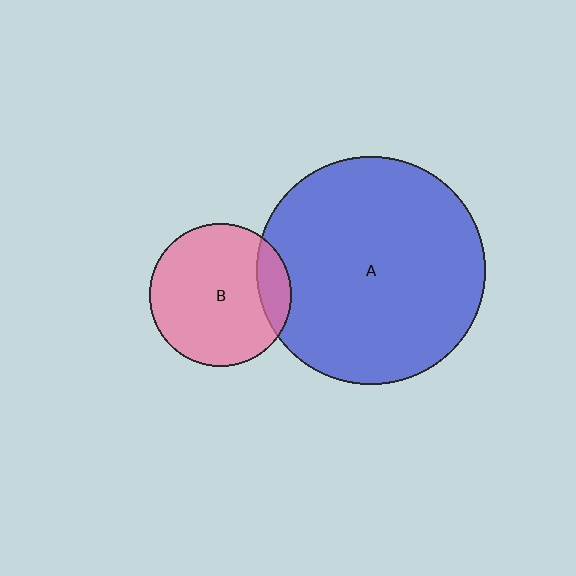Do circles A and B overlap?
Yes.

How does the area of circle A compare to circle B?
Approximately 2.6 times.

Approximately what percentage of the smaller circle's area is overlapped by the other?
Approximately 15%.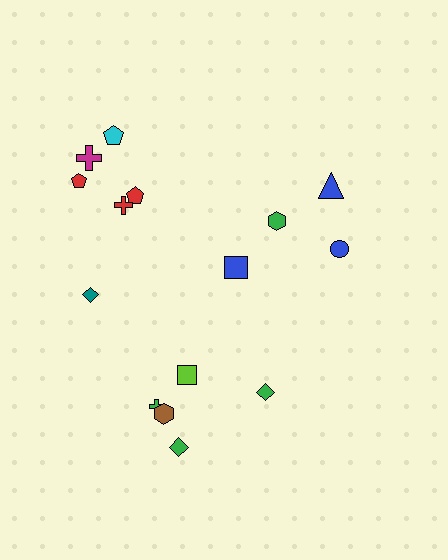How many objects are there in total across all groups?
There are 15 objects.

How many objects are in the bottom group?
There are 5 objects.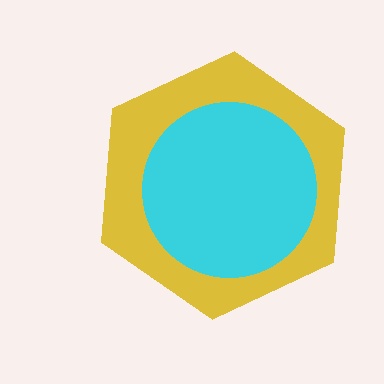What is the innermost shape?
The cyan circle.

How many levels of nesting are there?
2.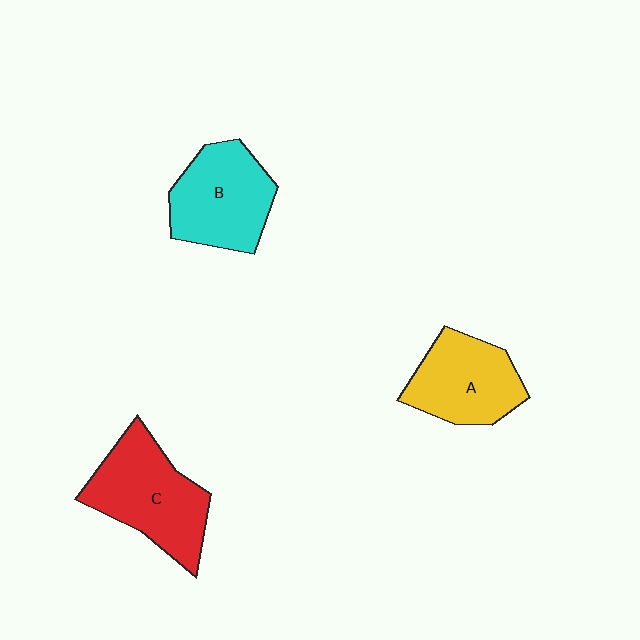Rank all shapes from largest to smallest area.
From largest to smallest: C (red), B (cyan), A (yellow).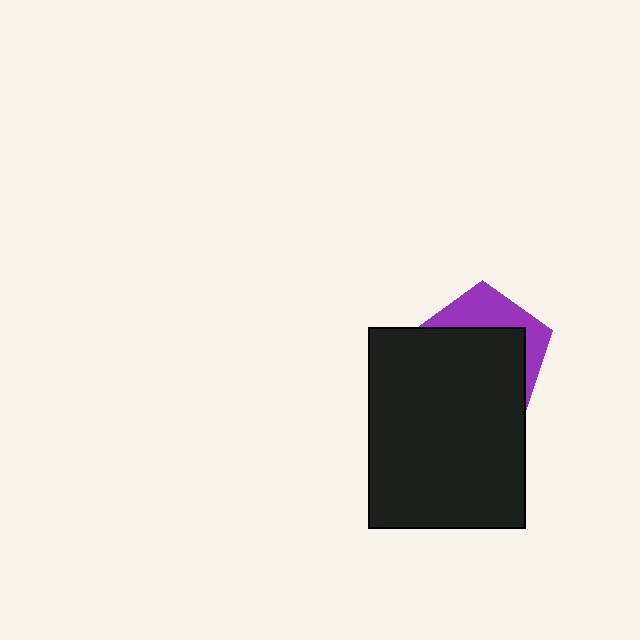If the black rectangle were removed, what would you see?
You would see the complete purple pentagon.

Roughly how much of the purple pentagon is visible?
A small part of it is visible (roughly 34%).